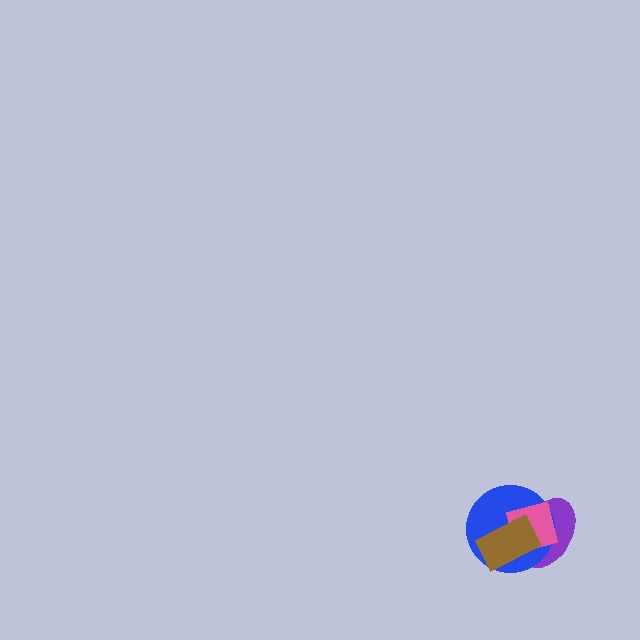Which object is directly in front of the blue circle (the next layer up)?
The pink square is directly in front of the blue circle.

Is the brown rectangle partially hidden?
No, no other shape covers it.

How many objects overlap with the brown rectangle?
3 objects overlap with the brown rectangle.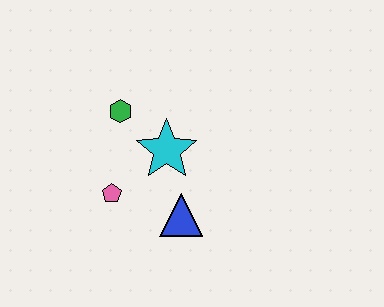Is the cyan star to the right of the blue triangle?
No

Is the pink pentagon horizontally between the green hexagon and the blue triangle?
No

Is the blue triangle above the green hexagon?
No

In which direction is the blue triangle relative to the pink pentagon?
The blue triangle is to the right of the pink pentagon.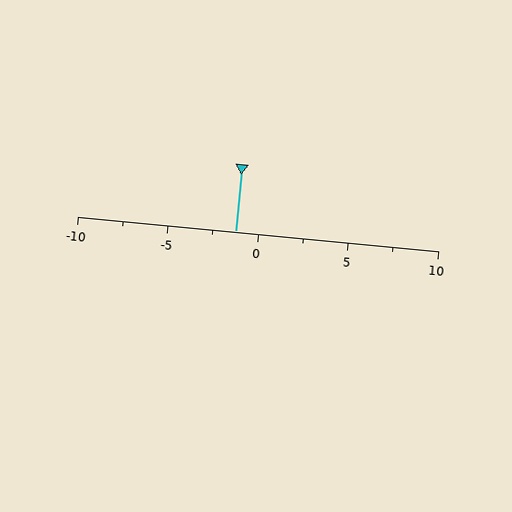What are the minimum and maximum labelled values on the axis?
The axis runs from -10 to 10.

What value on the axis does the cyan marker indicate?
The marker indicates approximately -1.2.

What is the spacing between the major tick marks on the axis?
The major ticks are spaced 5 apart.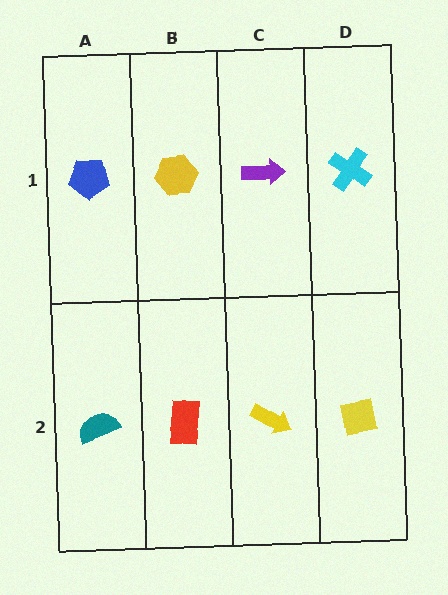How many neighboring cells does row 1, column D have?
2.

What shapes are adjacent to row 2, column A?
A blue pentagon (row 1, column A), a red rectangle (row 2, column B).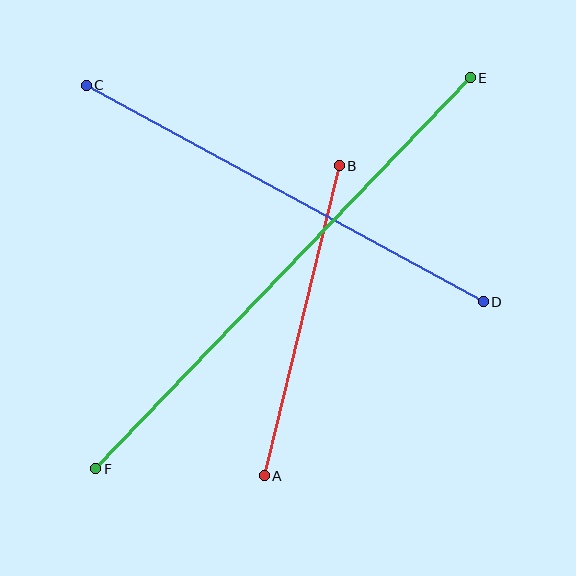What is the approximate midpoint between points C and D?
The midpoint is at approximately (285, 194) pixels.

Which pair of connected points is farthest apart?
Points E and F are farthest apart.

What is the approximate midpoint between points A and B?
The midpoint is at approximately (302, 321) pixels.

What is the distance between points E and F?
The distance is approximately 542 pixels.